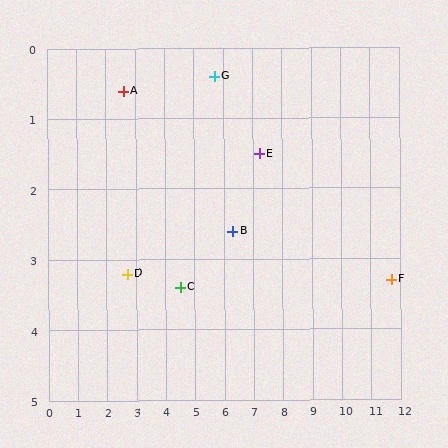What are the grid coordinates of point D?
Point D is at approximately (2.7, 3.2).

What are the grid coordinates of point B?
Point B is at approximately (6.3, 2.6).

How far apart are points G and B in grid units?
Points G and B are about 2.3 grid units apart.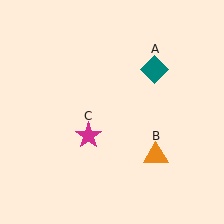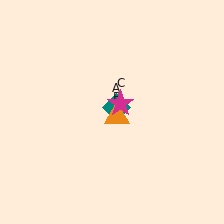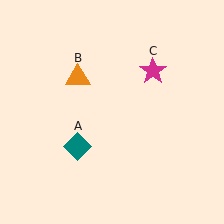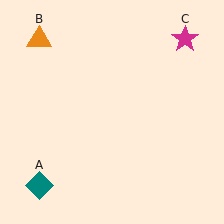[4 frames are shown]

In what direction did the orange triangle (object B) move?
The orange triangle (object B) moved up and to the left.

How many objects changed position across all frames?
3 objects changed position: teal diamond (object A), orange triangle (object B), magenta star (object C).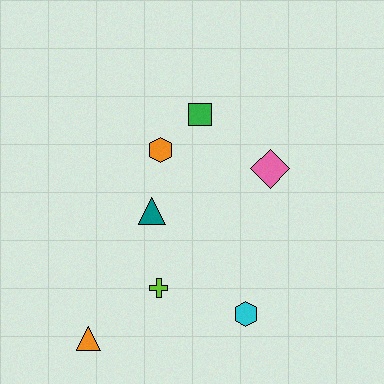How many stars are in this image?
There are no stars.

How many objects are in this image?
There are 7 objects.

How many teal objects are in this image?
There is 1 teal object.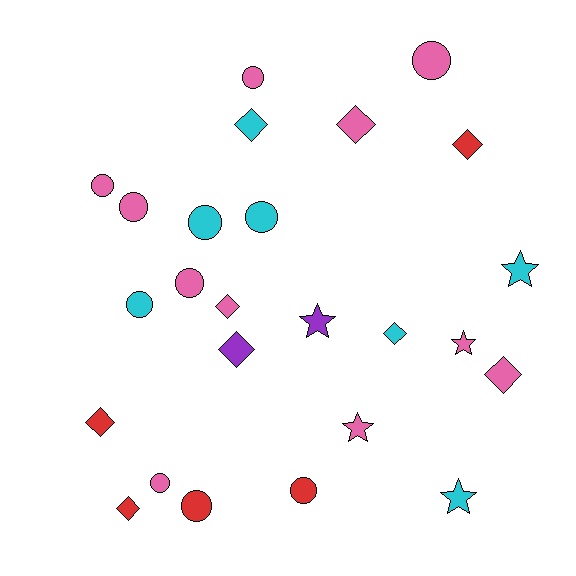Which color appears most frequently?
Pink, with 11 objects.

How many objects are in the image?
There are 25 objects.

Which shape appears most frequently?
Circle, with 11 objects.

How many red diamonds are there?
There are 3 red diamonds.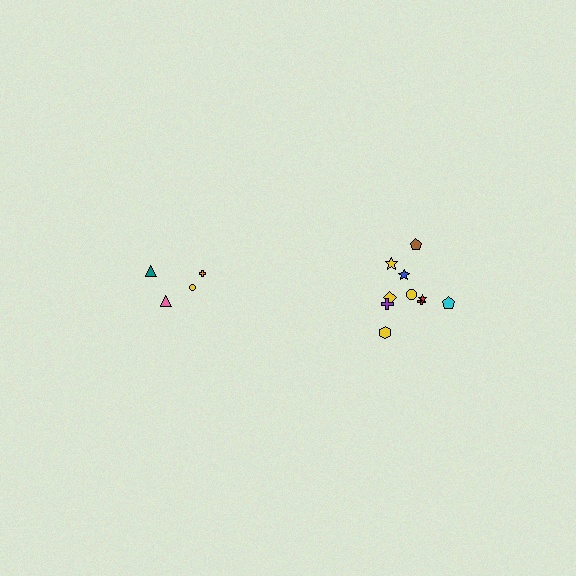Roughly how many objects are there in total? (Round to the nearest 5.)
Roughly 15 objects in total.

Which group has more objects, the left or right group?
The right group.